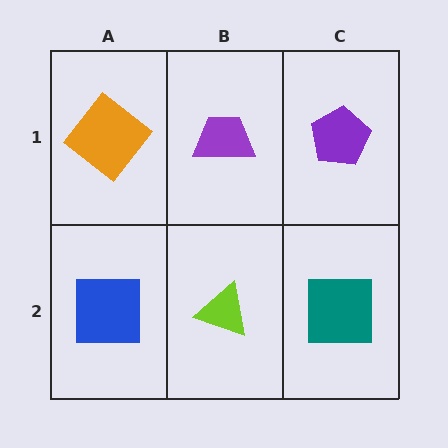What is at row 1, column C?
A purple pentagon.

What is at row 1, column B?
A purple trapezoid.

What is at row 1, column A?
An orange diamond.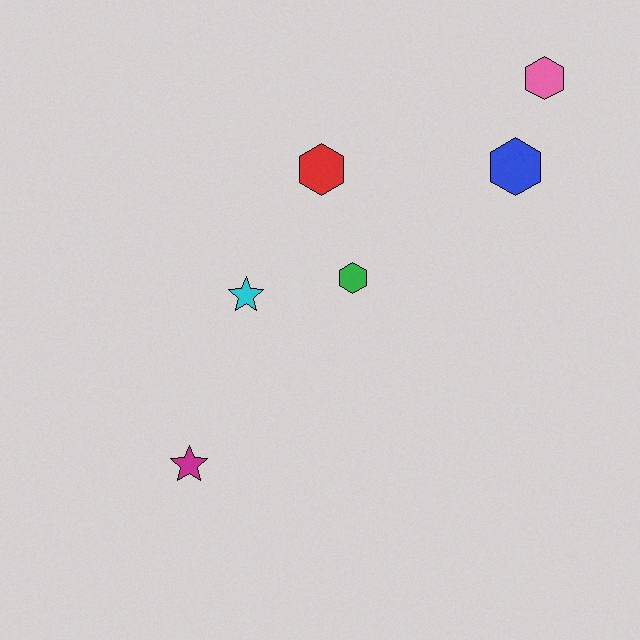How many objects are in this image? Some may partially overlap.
There are 6 objects.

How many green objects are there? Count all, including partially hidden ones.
There is 1 green object.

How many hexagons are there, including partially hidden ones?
There are 4 hexagons.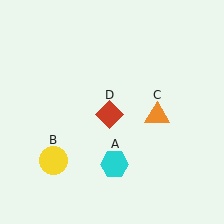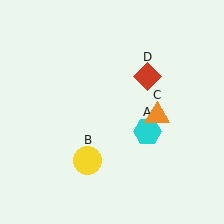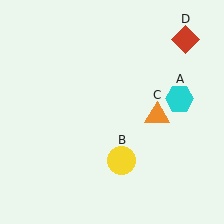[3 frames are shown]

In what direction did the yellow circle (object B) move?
The yellow circle (object B) moved right.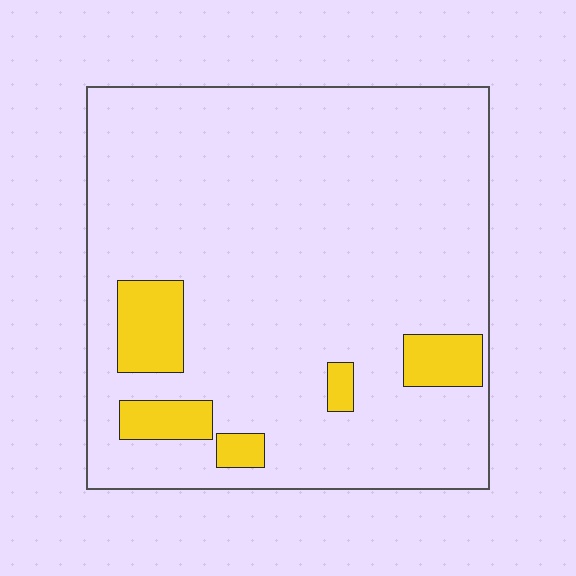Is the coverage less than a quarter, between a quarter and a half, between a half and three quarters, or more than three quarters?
Less than a quarter.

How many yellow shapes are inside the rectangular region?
5.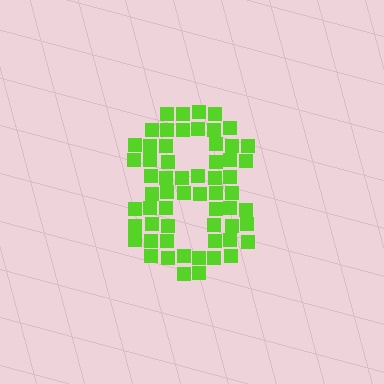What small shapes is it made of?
It is made of small squares.